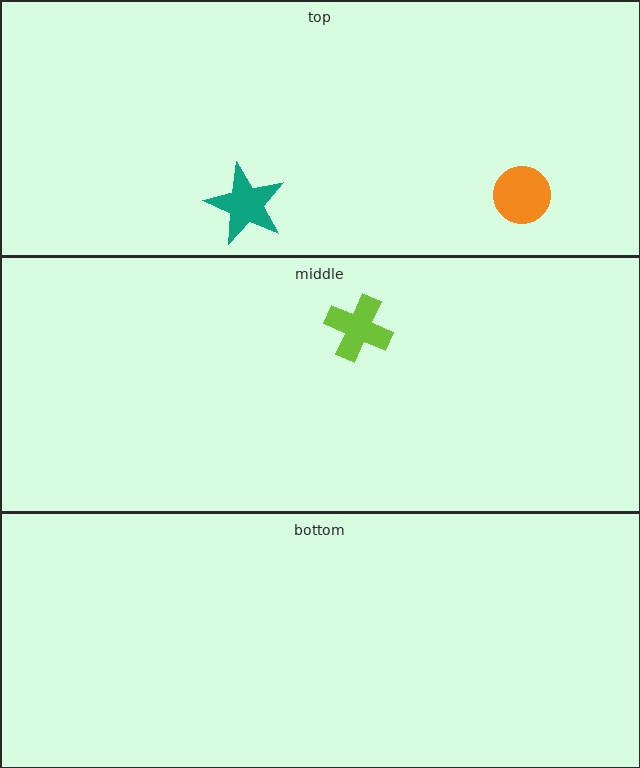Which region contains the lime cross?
The middle region.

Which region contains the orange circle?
The top region.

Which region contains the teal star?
The top region.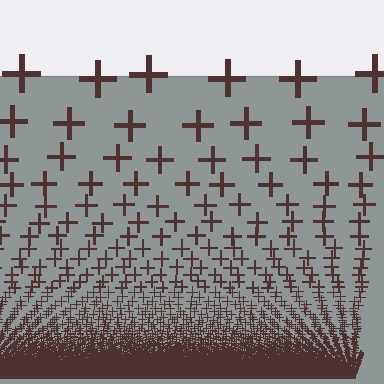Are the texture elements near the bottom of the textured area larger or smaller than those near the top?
Smaller. The gradient is inverted — elements near the bottom are smaller and denser.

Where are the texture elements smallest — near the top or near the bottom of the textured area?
Near the bottom.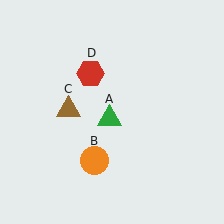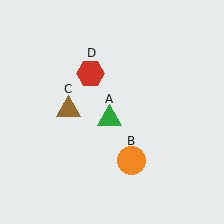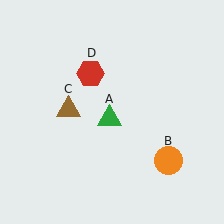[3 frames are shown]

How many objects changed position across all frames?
1 object changed position: orange circle (object B).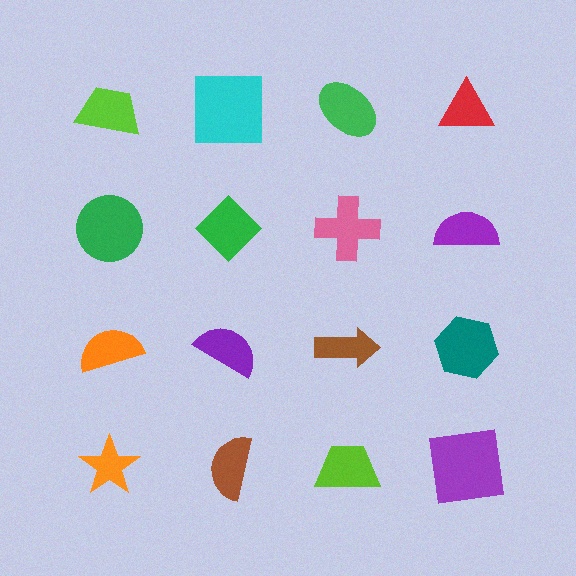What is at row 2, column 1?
A green circle.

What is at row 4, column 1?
An orange star.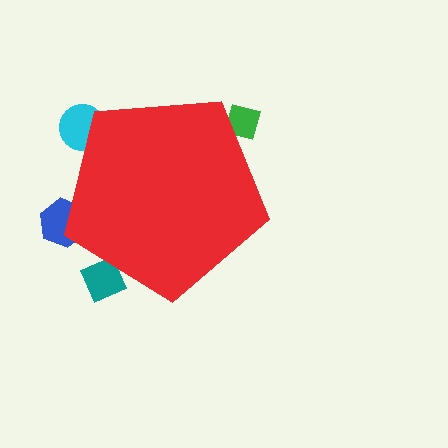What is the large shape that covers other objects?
A red pentagon.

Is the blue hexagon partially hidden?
Yes, the blue hexagon is partially hidden behind the red pentagon.